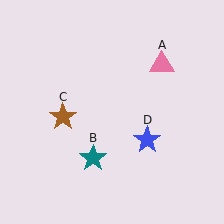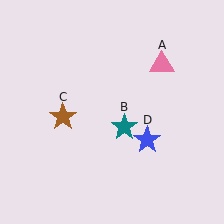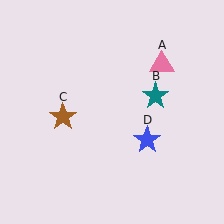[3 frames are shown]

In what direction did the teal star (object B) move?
The teal star (object B) moved up and to the right.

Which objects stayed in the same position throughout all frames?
Pink triangle (object A) and brown star (object C) and blue star (object D) remained stationary.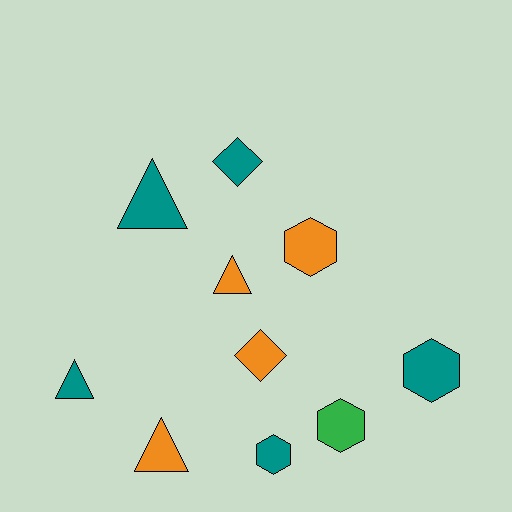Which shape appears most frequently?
Triangle, with 4 objects.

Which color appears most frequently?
Teal, with 5 objects.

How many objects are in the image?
There are 10 objects.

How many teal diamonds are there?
There is 1 teal diamond.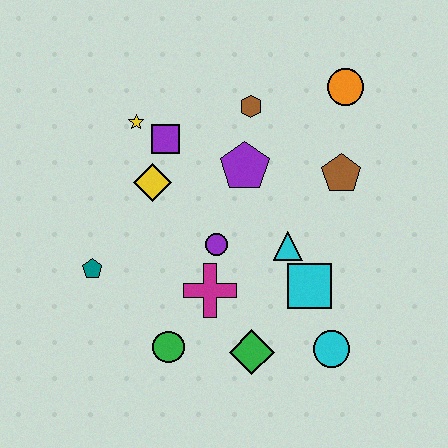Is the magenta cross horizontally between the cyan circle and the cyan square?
No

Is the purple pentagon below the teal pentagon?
No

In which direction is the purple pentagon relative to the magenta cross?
The purple pentagon is above the magenta cross.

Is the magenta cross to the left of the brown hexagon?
Yes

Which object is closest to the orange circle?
The brown pentagon is closest to the orange circle.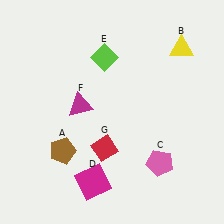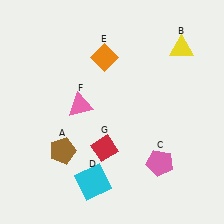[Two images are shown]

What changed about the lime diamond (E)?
In Image 1, E is lime. In Image 2, it changed to orange.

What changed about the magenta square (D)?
In Image 1, D is magenta. In Image 2, it changed to cyan.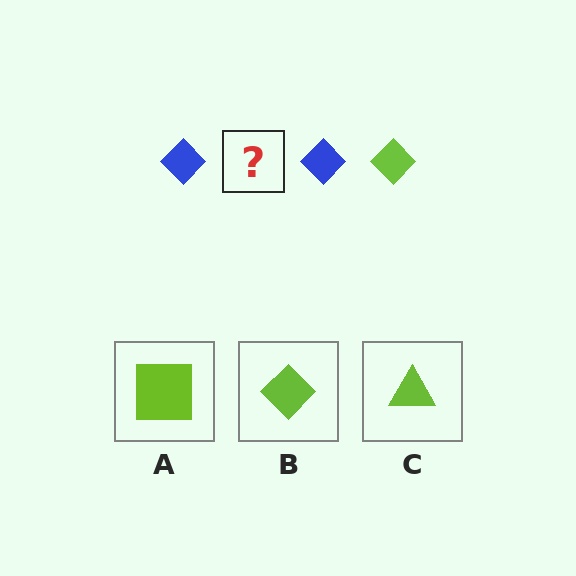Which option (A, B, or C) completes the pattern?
B.